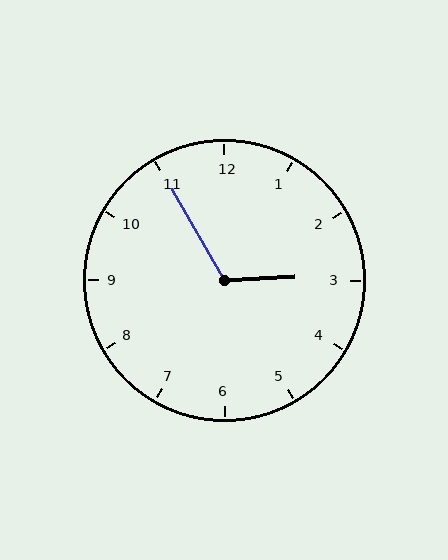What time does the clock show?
2:55.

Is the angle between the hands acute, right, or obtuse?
It is obtuse.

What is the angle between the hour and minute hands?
Approximately 118 degrees.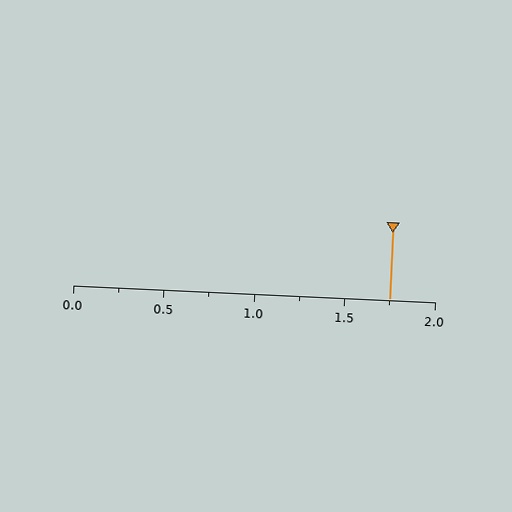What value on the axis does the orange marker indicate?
The marker indicates approximately 1.75.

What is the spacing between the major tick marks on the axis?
The major ticks are spaced 0.5 apart.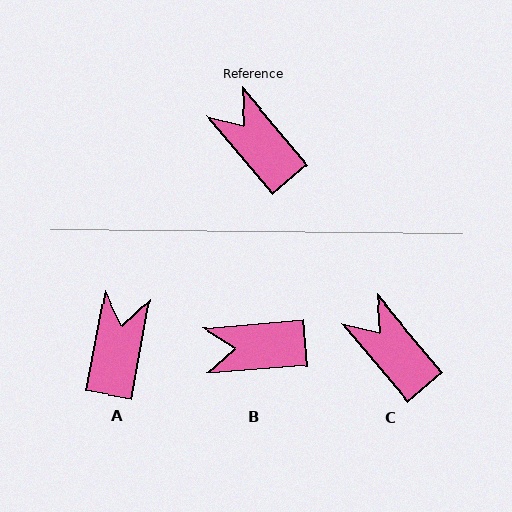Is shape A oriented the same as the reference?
No, it is off by about 51 degrees.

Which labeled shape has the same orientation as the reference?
C.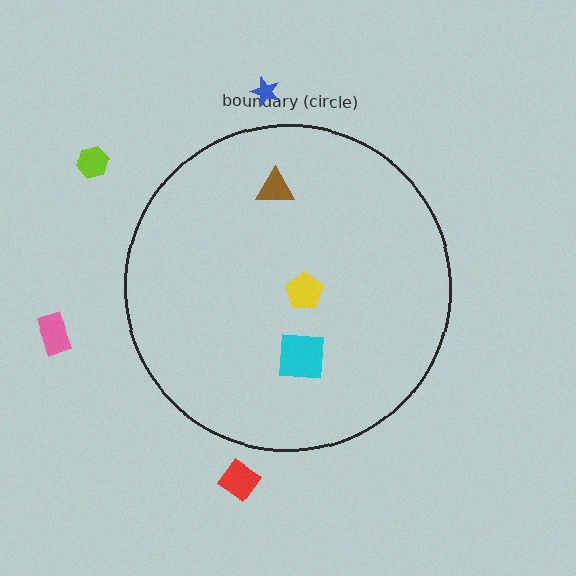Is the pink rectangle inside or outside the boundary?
Outside.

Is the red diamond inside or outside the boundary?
Outside.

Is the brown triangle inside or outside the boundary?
Inside.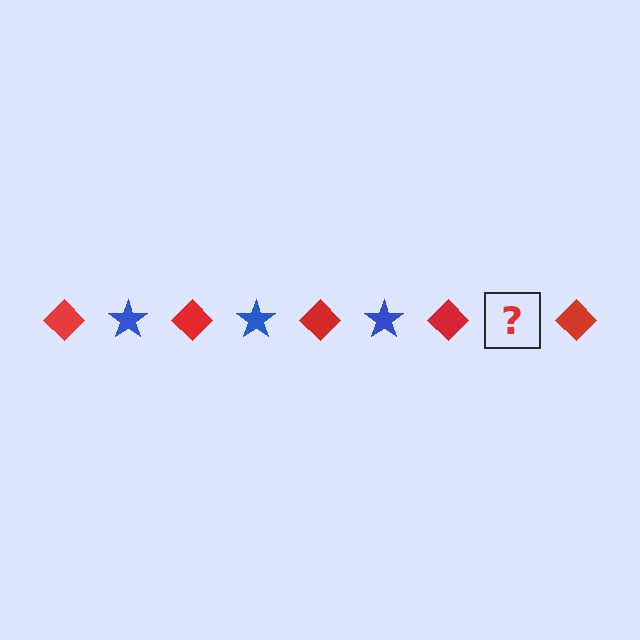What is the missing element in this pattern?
The missing element is a blue star.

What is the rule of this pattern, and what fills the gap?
The rule is that the pattern alternates between red diamond and blue star. The gap should be filled with a blue star.